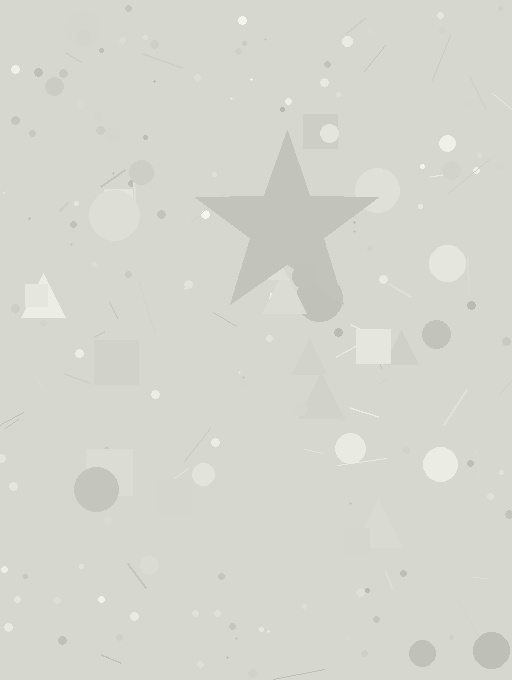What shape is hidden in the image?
A star is hidden in the image.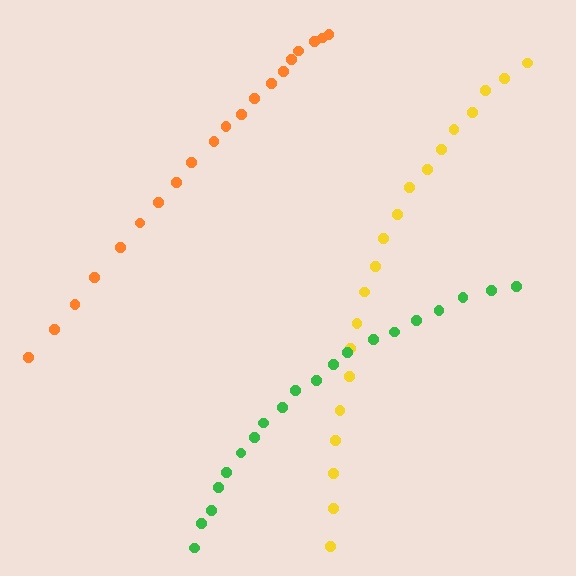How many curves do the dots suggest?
There are 3 distinct paths.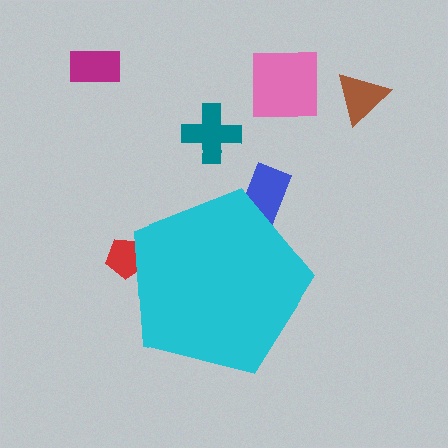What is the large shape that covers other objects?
A cyan pentagon.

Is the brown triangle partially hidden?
No, the brown triangle is fully visible.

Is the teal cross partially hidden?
No, the teal cross is fully visible.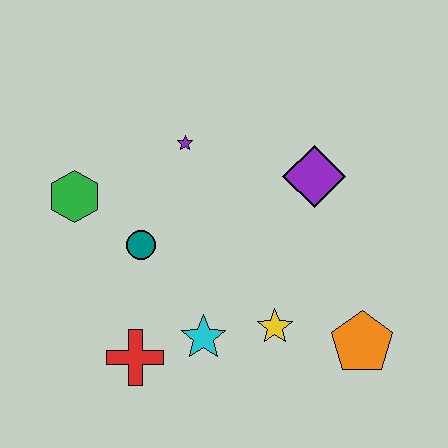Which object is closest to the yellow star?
The cyan star is closest to the yellow star.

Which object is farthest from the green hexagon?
The orange pentagon is farthest from the green hexagon.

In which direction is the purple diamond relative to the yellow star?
The purple diamond is above the yellow star.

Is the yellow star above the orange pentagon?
Yes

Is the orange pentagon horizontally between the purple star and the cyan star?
No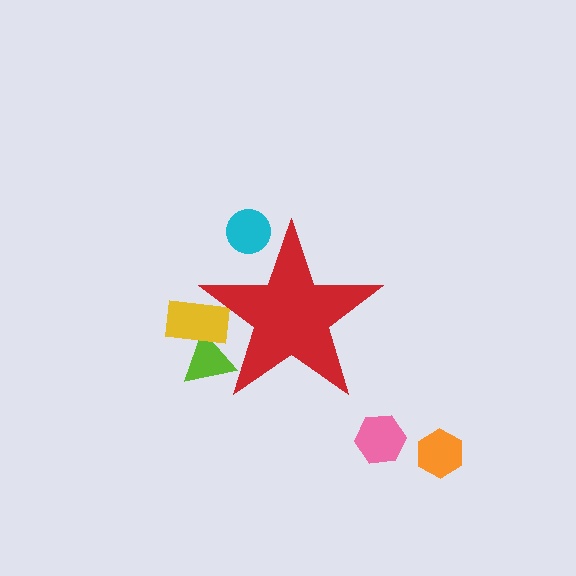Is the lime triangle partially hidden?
Yes, the lime triangle is partially hidden behind the red star.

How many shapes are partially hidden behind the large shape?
3 shapes are partially hidden.